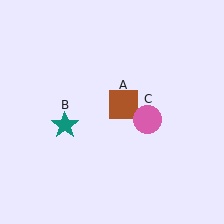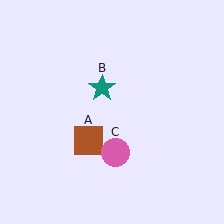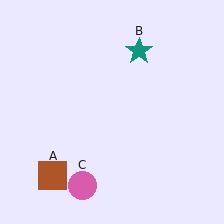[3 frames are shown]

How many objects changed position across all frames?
3 objects changed position: brown square (object A), teal star (object B), pink circle (object C).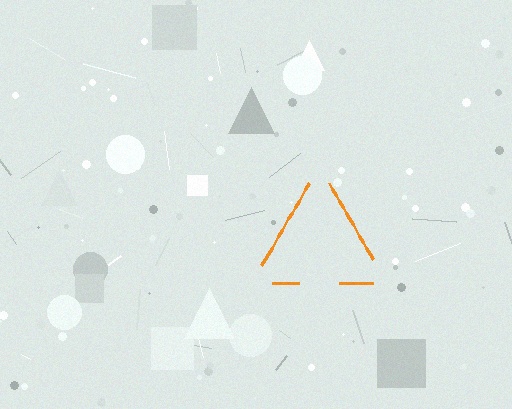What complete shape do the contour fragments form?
The contour fragments form a triangle.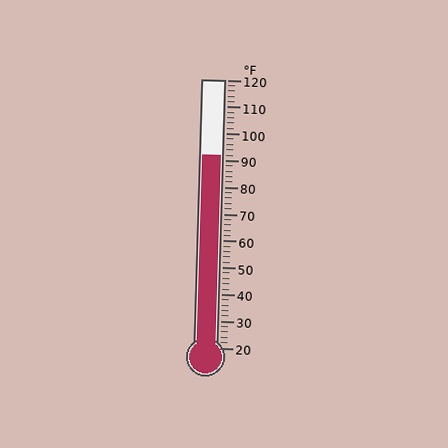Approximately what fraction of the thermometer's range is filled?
The thermometer is filled to approximately 70% of its range.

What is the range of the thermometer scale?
The thermometer scale ranges from 20°F to 120°F.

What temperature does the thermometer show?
The thermometer shows approximately 92°F.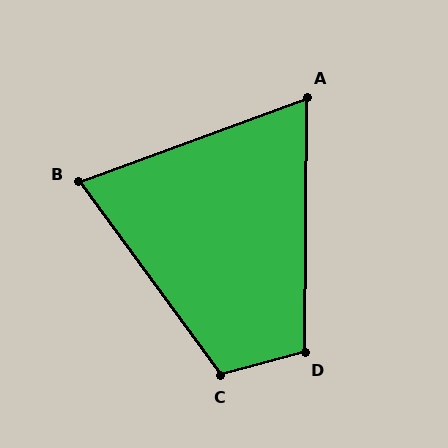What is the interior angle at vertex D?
Approximately 106 degrees (obtuse).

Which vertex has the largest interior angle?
C, at approximately 111 degrees.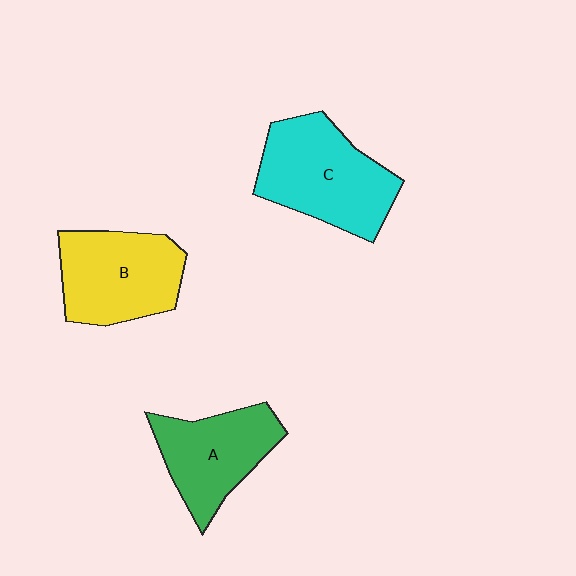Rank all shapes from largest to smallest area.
From largest to smallest: C (cyan), B (yellow), A (green).